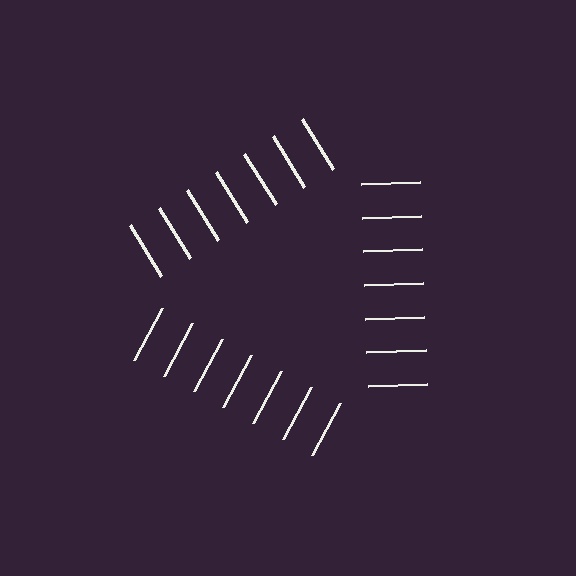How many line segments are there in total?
21 — 7 along each of the 3 edges.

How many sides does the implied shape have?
3 sides — the line-ends trace a triangle.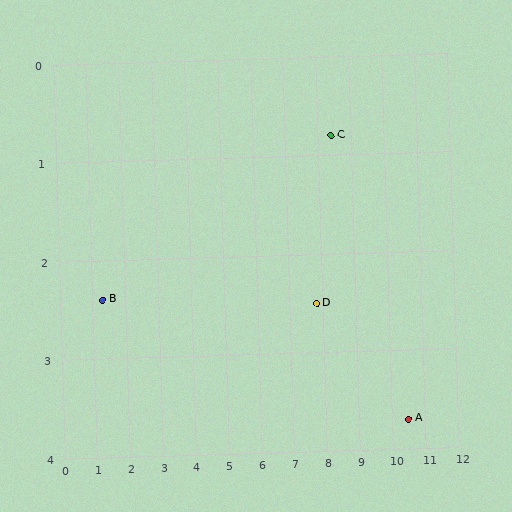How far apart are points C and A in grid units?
Points C and A are about 3.6 grid units apart.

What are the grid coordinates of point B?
Point B is at approximately (1.3, 2.4).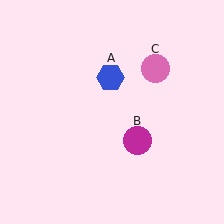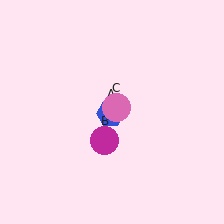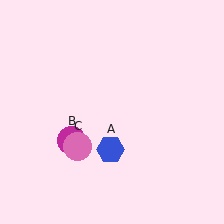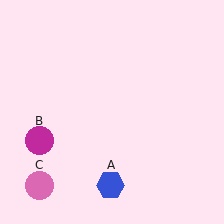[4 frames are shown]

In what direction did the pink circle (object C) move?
The pink circle (object C) moved down and to the left.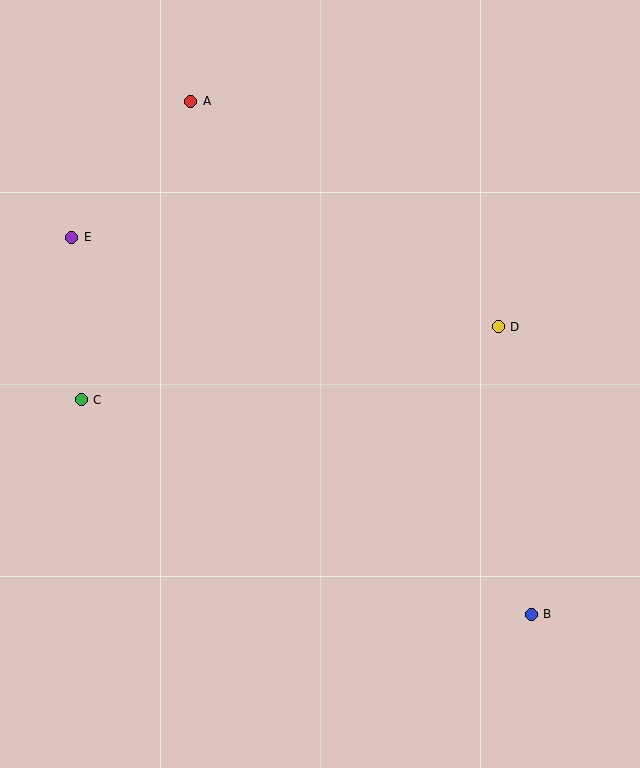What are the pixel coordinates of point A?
Point A is at (191, 101).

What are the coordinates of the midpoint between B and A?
The midpoint between B and A is at (361, 358).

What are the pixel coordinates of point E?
Point E is at (72, 237).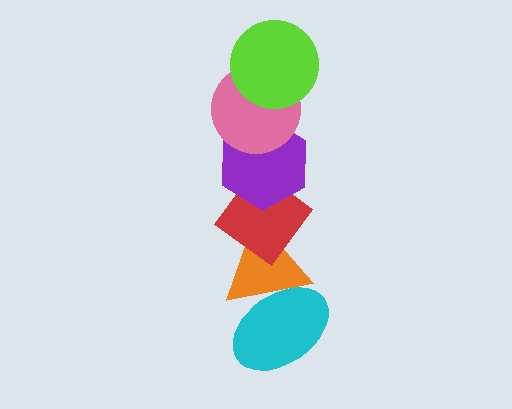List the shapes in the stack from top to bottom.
From top to bottom: the lime circle, the pink circle, the purple hexagon, the red diamond, the orange triangle, the cyan ellipse.